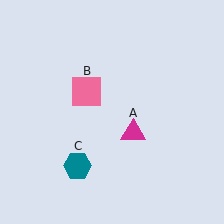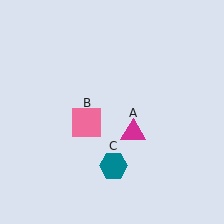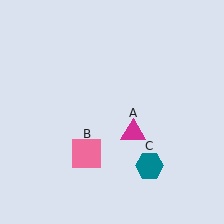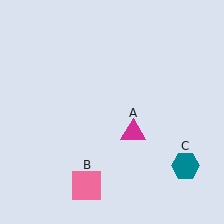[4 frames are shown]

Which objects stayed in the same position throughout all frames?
Magenta triangle (object A) remained stationary.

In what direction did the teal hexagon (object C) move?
The teal hexagon (object C) moved right.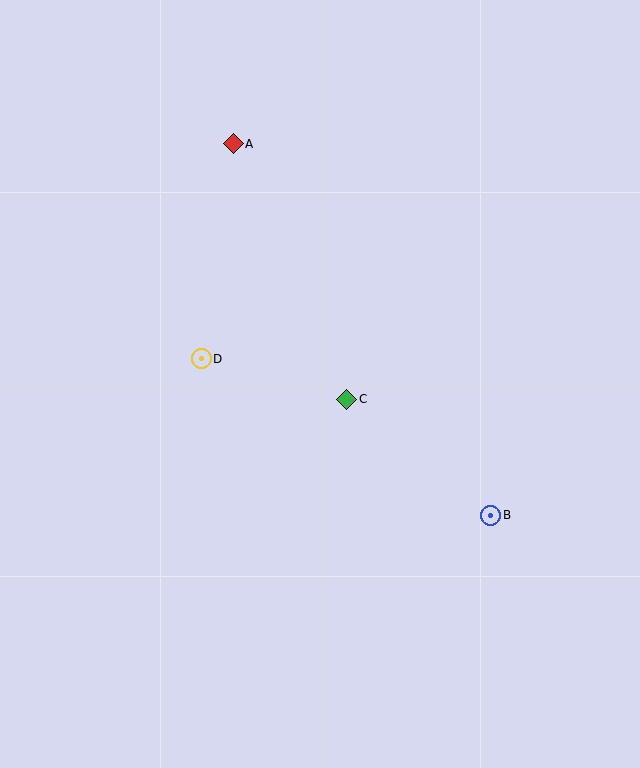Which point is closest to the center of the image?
Point C at (347, 399) is closest to the center.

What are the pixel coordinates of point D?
Point D is at (201, 359).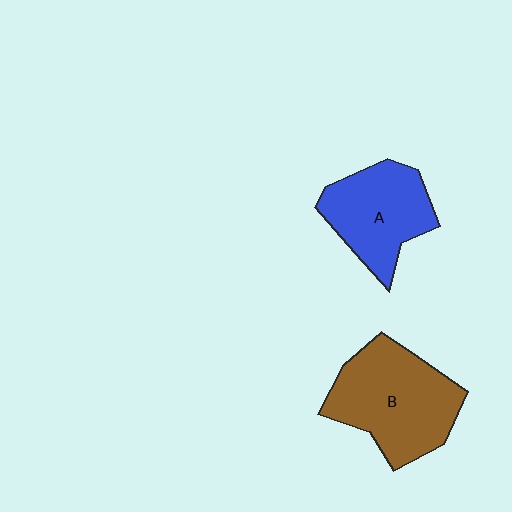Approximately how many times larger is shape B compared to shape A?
Approximately 1.3 times.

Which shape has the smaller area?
Shape A (blue).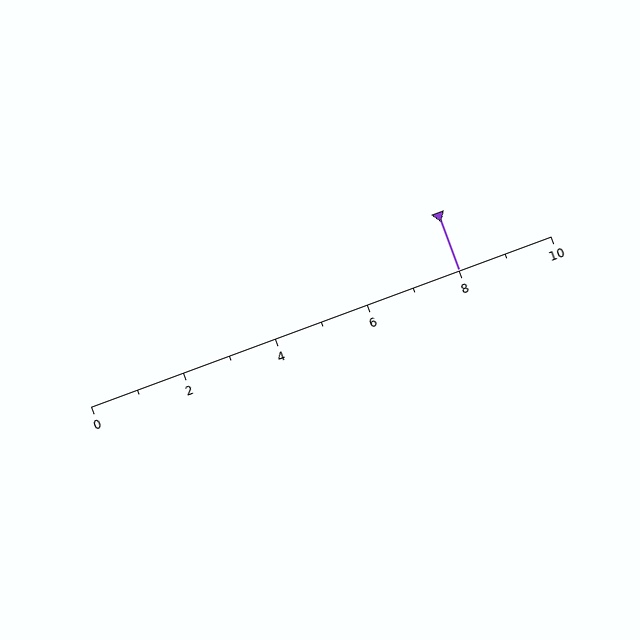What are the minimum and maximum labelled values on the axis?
The axis runs from 0 to 10.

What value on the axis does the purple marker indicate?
The marker indicates approximately 8.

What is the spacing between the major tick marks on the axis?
The major ticks are spaced 2 apart.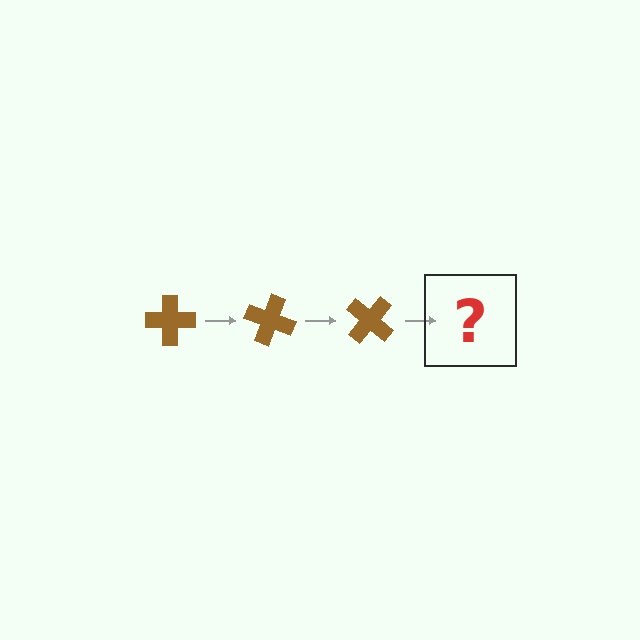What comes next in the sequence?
The next element should be a brown cross rotated 60 degrees.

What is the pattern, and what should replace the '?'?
The pattern is that the cross rotates 20 degrees each step. The '?' should be a brown cross rotated 60 degrees.